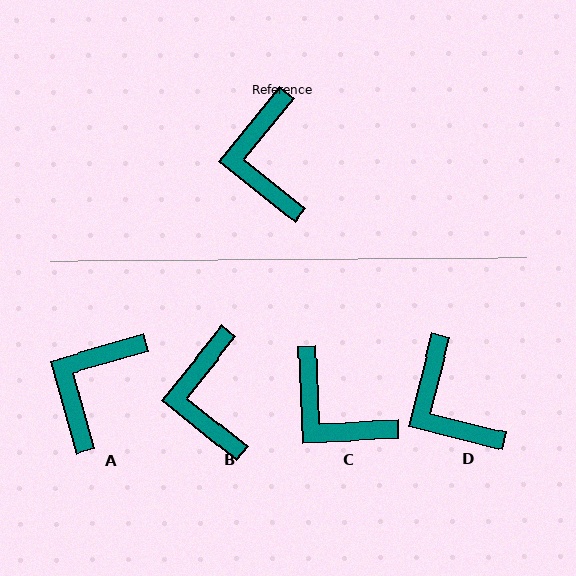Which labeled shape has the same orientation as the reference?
B.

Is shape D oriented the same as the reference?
No, it is off by about 24 degrees.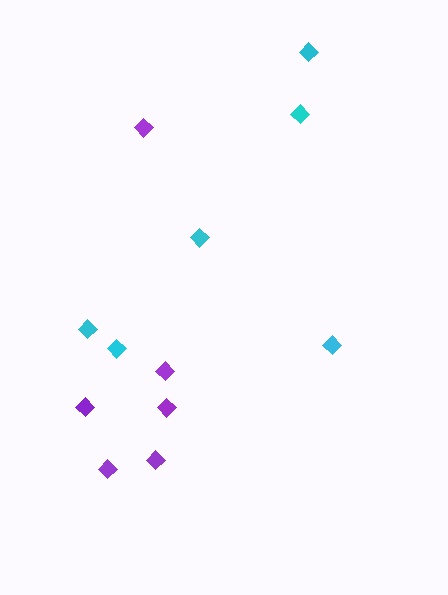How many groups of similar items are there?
There are 2 groups: one group of cyan diamonds (6) and one group of purple diamonds (6).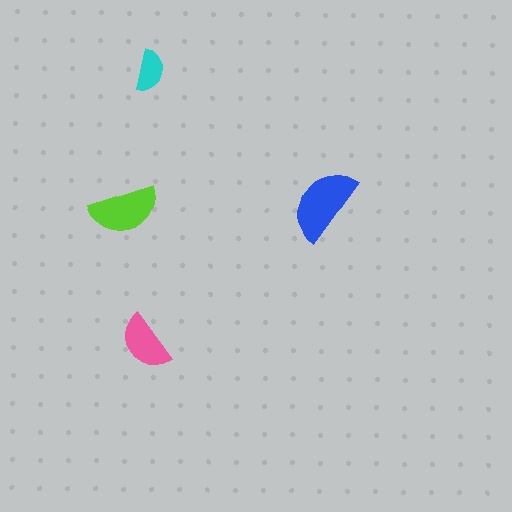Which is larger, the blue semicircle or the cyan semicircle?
The blue one.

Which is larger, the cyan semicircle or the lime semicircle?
The lime one.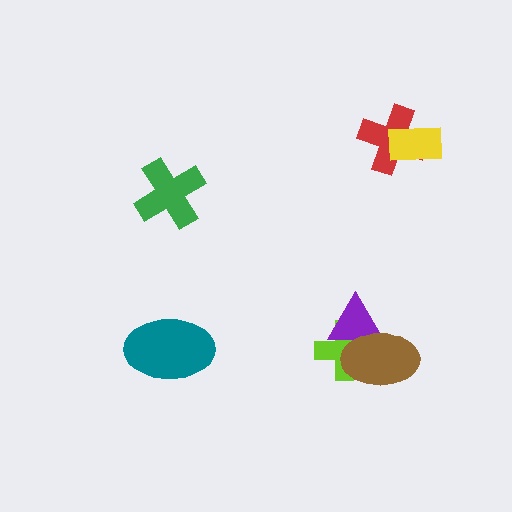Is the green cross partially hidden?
No, no other shape covers it.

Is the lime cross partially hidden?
Yes, it is partially covered by another shape.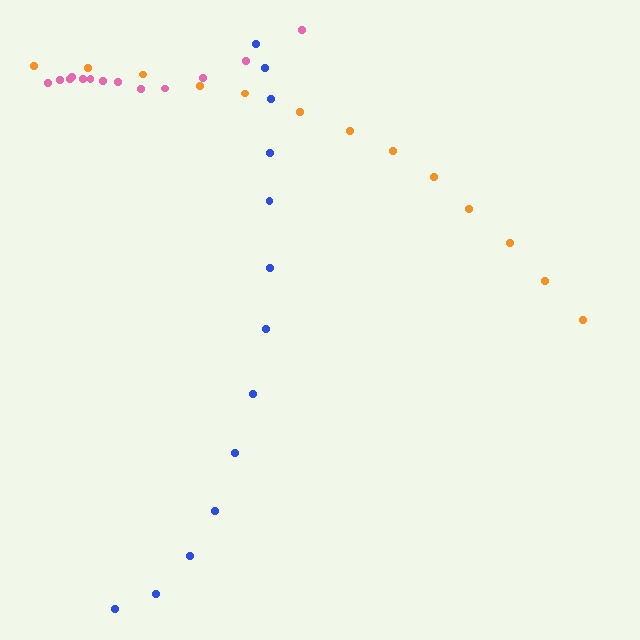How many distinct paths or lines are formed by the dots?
There are 3 distinct paths.